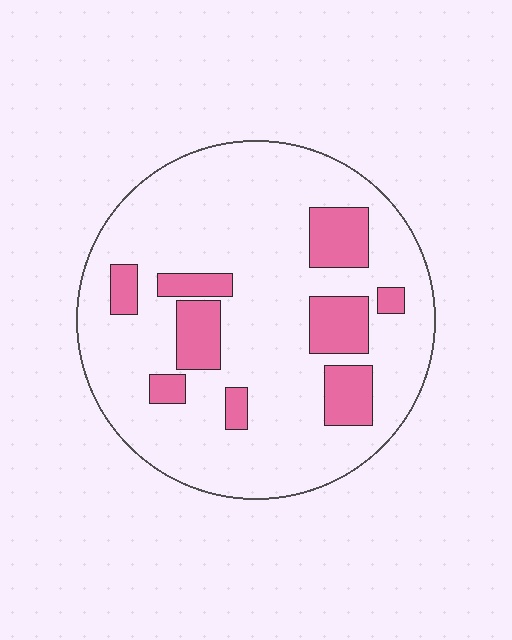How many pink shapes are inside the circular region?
9.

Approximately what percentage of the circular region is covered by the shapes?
Approximately 20%.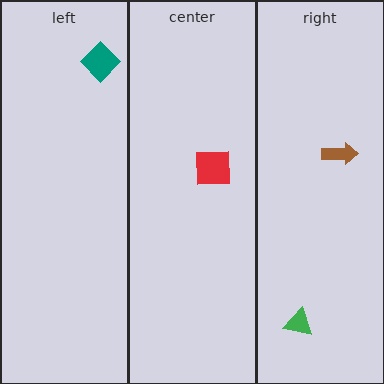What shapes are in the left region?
The teal diamond.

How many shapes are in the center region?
1.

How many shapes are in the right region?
2.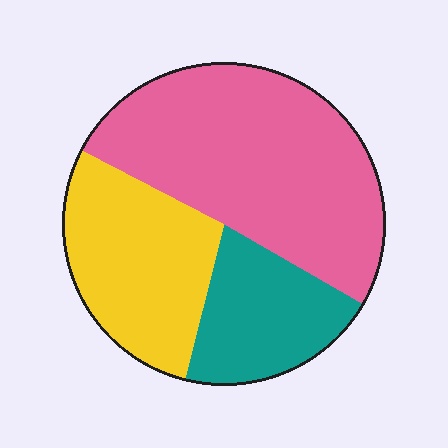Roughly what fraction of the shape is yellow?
Yellow covers roughly 30% of the shape.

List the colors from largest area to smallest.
From largest to smallest: pink, yellow, teal.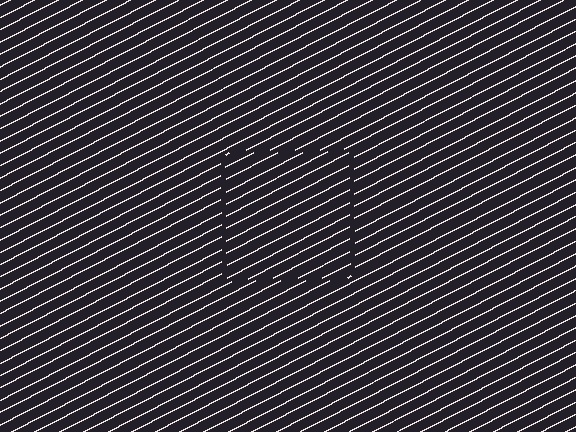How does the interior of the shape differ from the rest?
The interior of the shape contains the same grating, shifted by half a period — the contour is defined by the phase discontinuity where line-ends from the inner and outer gratings abut.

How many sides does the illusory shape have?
4 sides — the line-ends trace a square.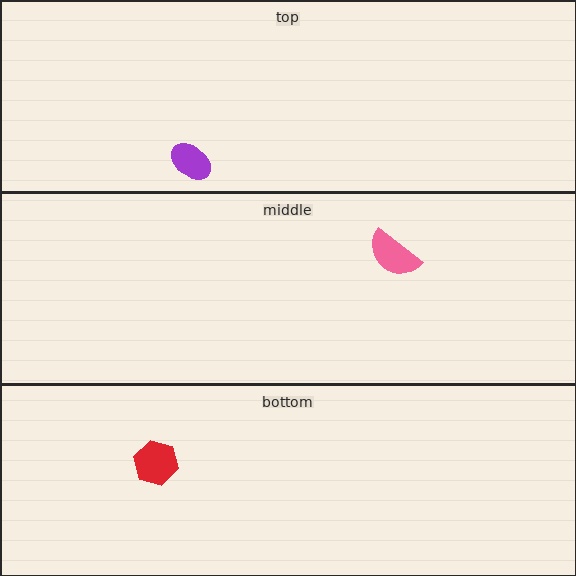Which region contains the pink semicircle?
The middle region.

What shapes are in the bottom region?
The red hexagon.